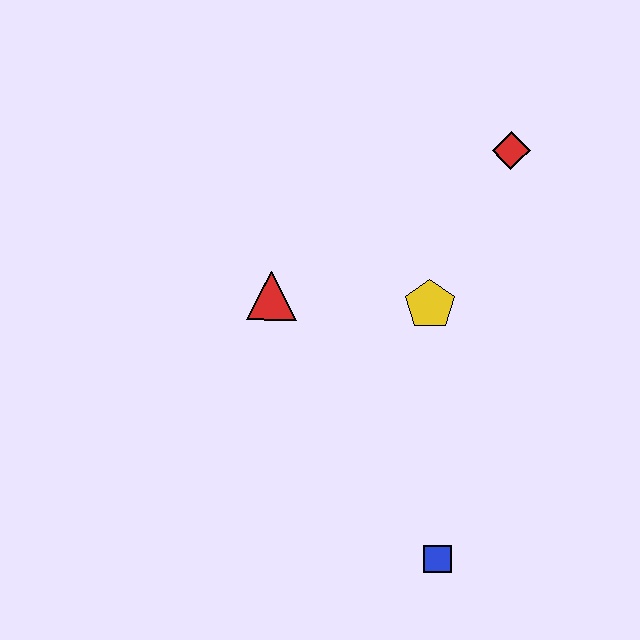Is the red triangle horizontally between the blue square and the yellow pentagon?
No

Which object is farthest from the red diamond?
The blue square is farthest from the red diamond.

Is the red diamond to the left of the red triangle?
No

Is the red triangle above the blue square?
Yes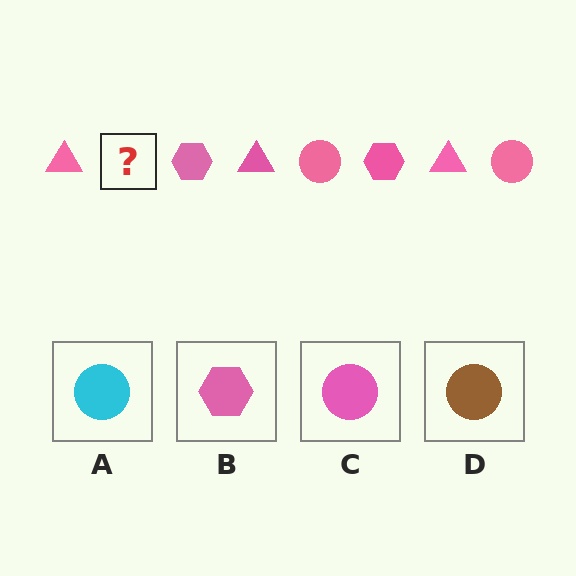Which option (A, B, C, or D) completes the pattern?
C.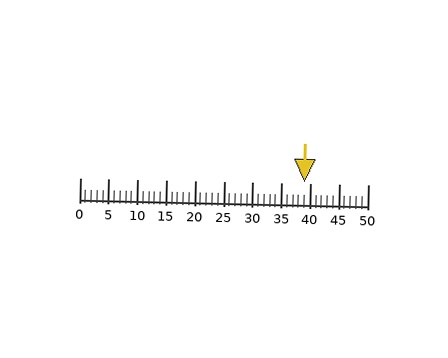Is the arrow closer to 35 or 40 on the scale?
The arrow is closer to 40.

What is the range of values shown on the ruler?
The ruler shows values from 0 to 50.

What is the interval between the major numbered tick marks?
The major tick marks are spaced 5 units apart.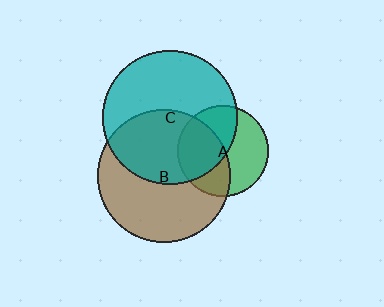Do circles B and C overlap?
Yes.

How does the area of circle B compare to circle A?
Approximately 2.1 times.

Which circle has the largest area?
Circle C (teal).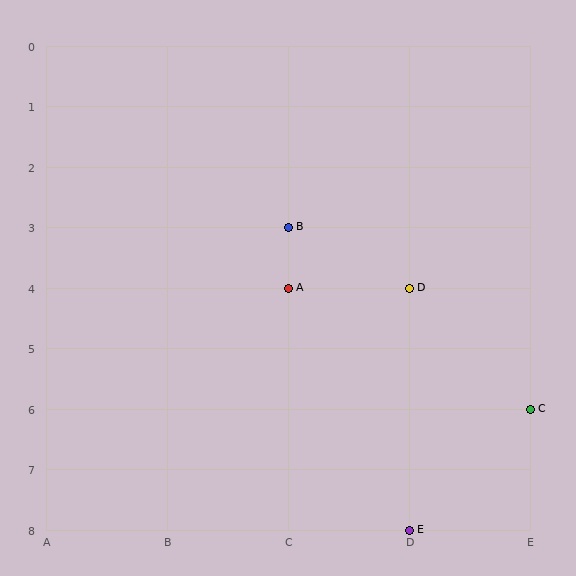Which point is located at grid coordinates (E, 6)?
Point C is at (E, 6).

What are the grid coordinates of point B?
Point B is at grid coordinates (C, 3).